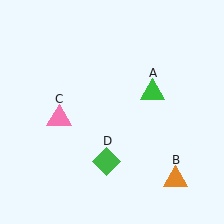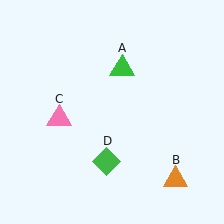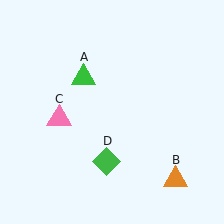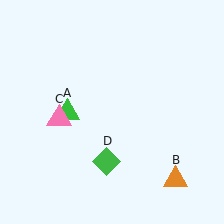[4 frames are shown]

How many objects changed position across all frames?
1 object changed position: green triangle (object A).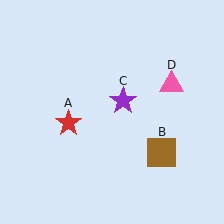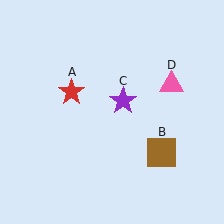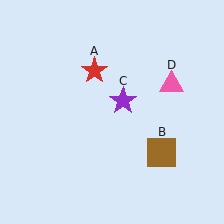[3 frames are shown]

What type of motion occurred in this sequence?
The red star (object A) rotated clockwise around the center of the scene.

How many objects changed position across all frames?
1 object changed position: red star (object A).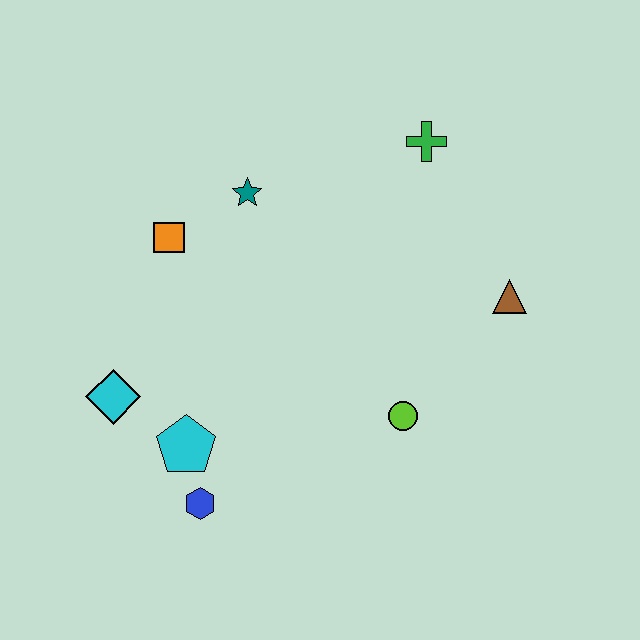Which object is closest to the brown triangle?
The lime circle is closest to the brown triangle.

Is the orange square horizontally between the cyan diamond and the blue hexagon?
Yes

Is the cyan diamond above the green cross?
No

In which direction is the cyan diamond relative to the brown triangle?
The cyan diamond is to the left of the brown triangle.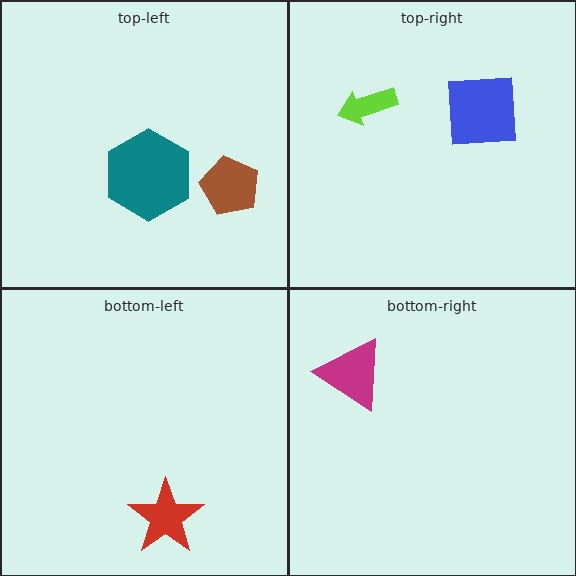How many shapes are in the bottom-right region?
1.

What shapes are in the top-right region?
The blue square, the lime arrow.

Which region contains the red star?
The bottom-left region.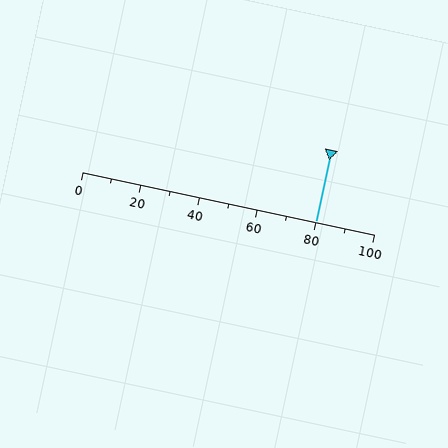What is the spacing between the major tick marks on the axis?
The major ticks are spaced 20 apart.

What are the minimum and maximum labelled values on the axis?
The axis runs from 0 to 100.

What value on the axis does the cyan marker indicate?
The marker indicates approximately 80.